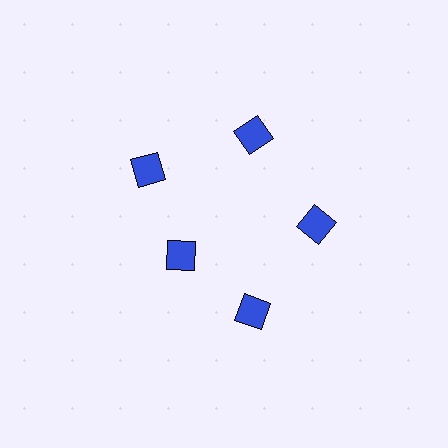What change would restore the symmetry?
The symmetry would be restored by moving it outward, back onto the ring so that all 5 diamonds sit at equal angles and equal distance from the center.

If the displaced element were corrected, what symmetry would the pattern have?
It would have 5-fold rotational symmetry — the pattern would map onto itself every 72 degrees.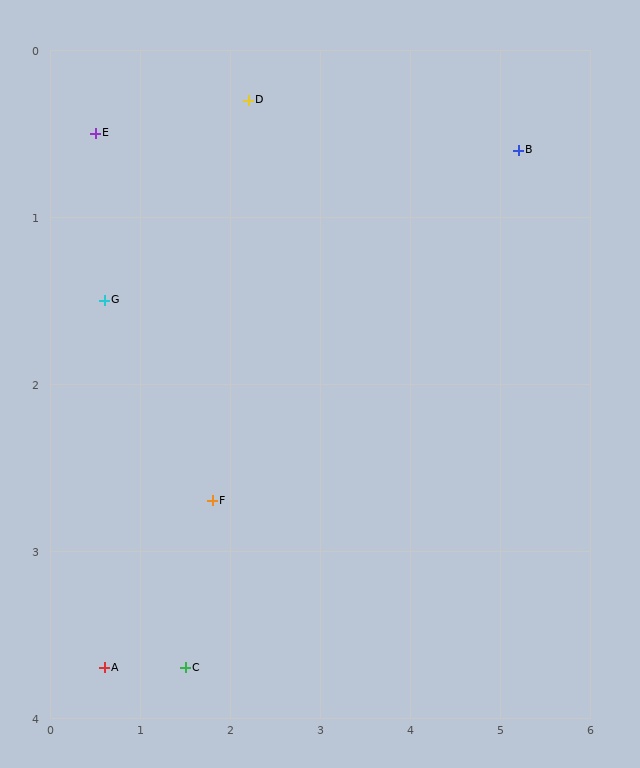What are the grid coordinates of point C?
Point C is at approximately (1.5, 3.7).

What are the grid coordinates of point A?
Point A is at approximately (0.6, 3.7).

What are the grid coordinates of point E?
Point E is at approximately (0.5, 0.5).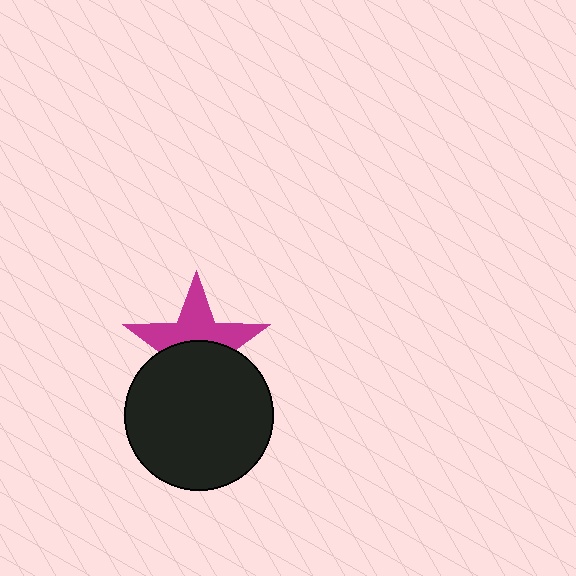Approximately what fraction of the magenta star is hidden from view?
Roughly 50% of the magenta star is hidden behind the black circle.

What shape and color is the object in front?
The object in front is a black circle.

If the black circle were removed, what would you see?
You would see the complete magenta star.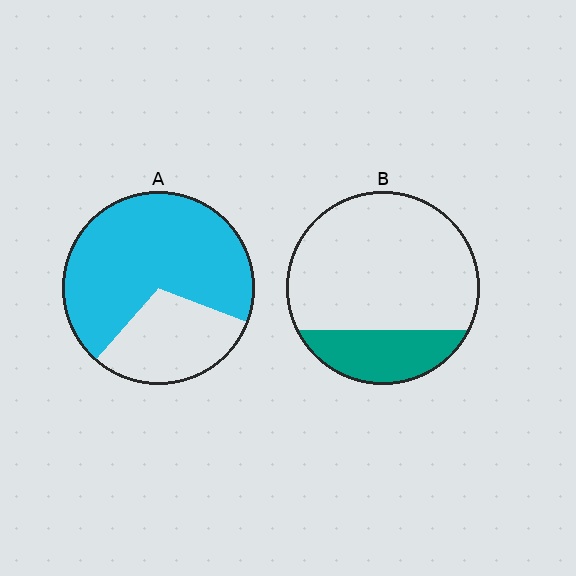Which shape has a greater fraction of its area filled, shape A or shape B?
Shape A.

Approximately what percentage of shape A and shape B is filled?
A is approximately 70% and B is approximately 25%.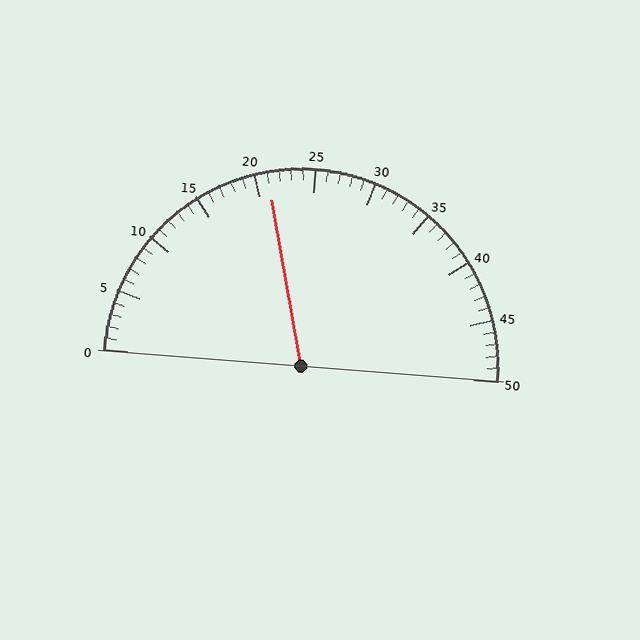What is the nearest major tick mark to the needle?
The nearest major tick mark is 20.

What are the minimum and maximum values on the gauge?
The gauge ranges from 0 to 50.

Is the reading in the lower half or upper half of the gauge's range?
The reading is in the lower half of the range (0 to 50).